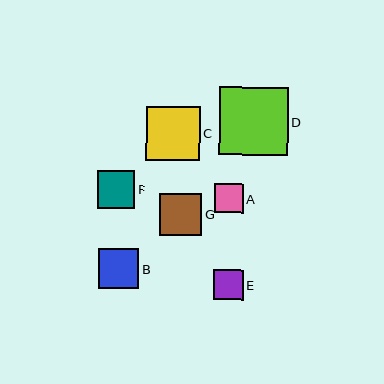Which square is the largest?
Square D is the largest with a size of approximately 68 pixels.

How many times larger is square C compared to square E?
Square C is approximately 1.8 times the size of square E.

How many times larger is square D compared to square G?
Square D is approximately 1.6 times the size of square G.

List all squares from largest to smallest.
From largest to smallest: D, C, G, B, F, E, A.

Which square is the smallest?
Square A is the smallest with a size of approximately 29 pixels.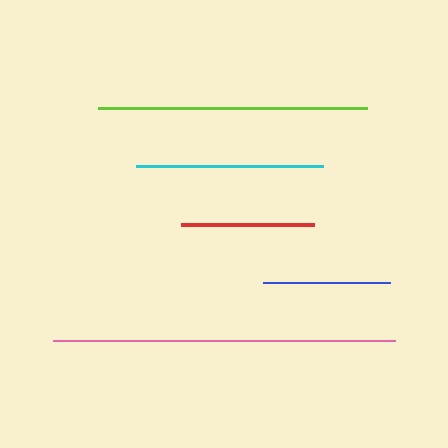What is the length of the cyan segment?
The cyan segment is approximately 187 pixels long.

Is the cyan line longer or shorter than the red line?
The cyan line is longer than the red line.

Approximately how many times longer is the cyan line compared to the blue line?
The cyan line is approximately 1.5 times the length of the blue line.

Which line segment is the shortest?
The blue line is the shortest at approximately 127 pixels.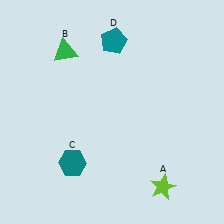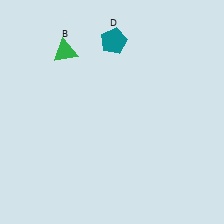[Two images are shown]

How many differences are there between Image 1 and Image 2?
There are 2 differences between the two images.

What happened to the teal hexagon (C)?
The teal hexagon (C) was removed in Image 2. It was in the bottom-left area of Image 1.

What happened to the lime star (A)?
The lime star (A) was removed in Image 2. It was in the bottom-right area of Image 1.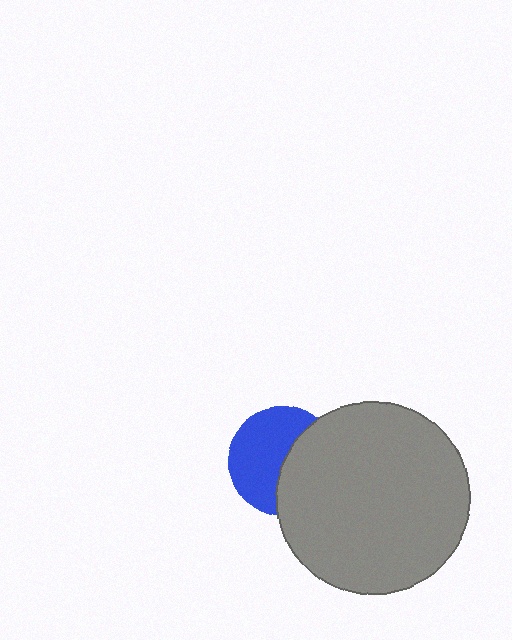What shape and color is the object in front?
The object in front is a gray circle.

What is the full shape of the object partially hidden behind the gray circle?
The partially hidden object is a blue circle.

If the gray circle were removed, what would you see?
You would see the complete blue circle.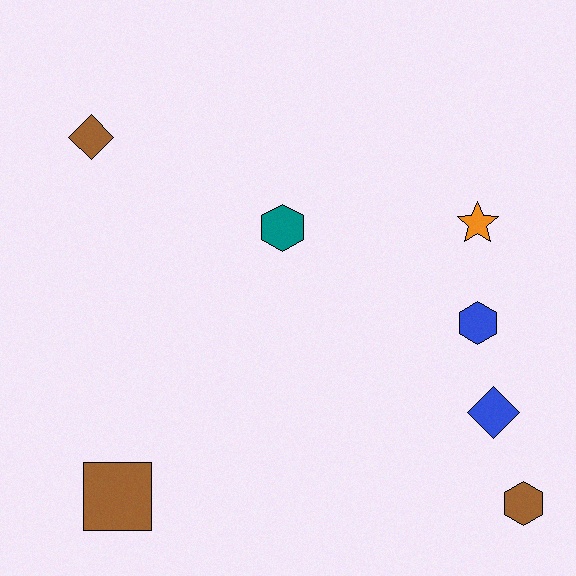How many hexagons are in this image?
There are 3 hexagons.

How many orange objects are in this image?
There is 1 orange object.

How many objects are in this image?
There are 7 objects.